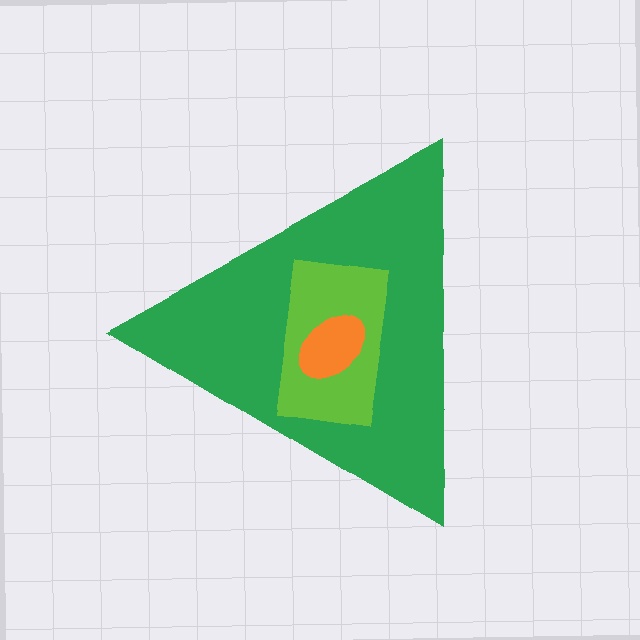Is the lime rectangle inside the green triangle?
Yes.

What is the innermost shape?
The orange ellipse.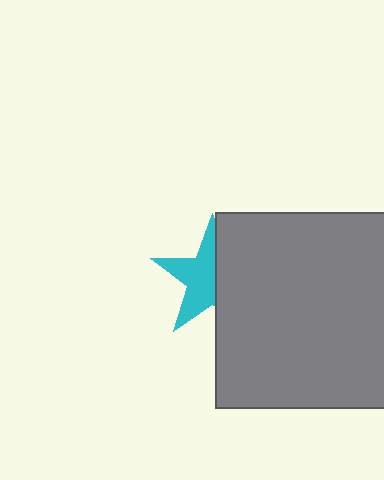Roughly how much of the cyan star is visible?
About half of it is visible (roughly 56%).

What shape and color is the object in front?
The object in front is a gray square.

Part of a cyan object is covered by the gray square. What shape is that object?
It is a star.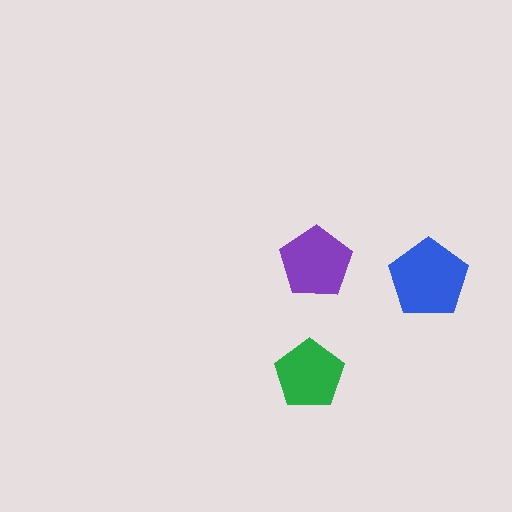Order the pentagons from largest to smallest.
the blue one, the purple one, the green one.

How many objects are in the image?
There are 3 objects in the image.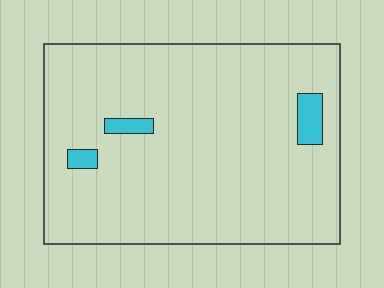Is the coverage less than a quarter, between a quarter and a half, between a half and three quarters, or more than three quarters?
Less than a quarter.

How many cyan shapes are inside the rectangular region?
3.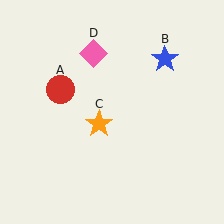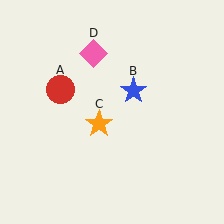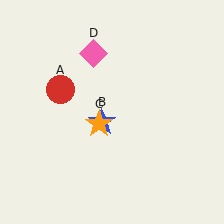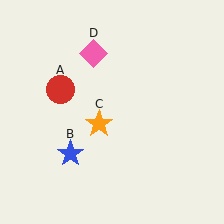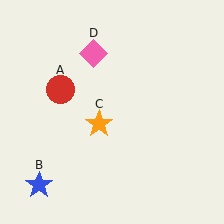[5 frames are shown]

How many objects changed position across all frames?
1 object changed position: blue star (object B).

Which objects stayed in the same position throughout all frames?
Red circle (object A) and orange star (object C) and pink diamond (object D) remained stationary.